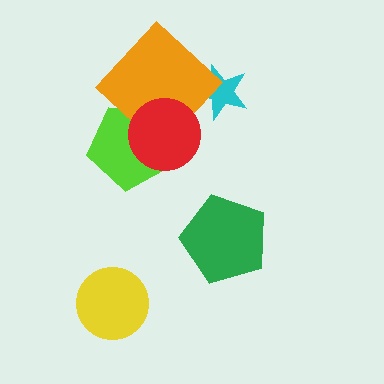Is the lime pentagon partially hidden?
Yes, it is partially covered by another shape.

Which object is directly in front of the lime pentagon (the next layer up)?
The orange diamond is directly in front of the lime pentagon.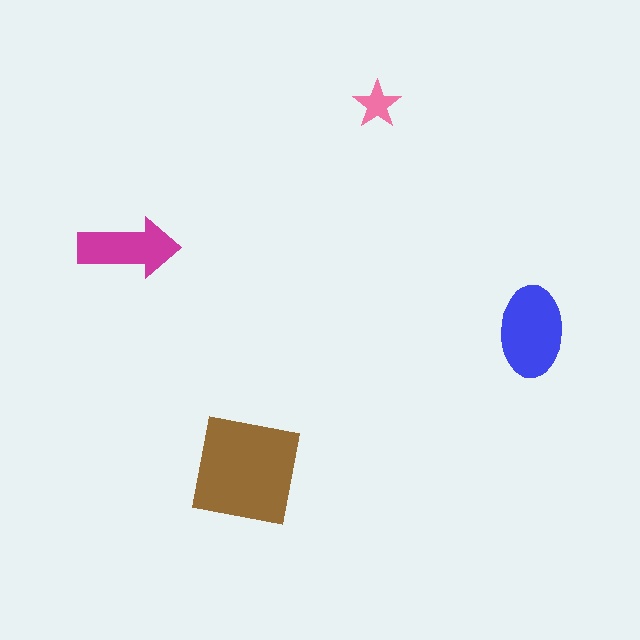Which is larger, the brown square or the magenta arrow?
The brown square.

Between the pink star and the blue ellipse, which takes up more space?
The blue ellipse.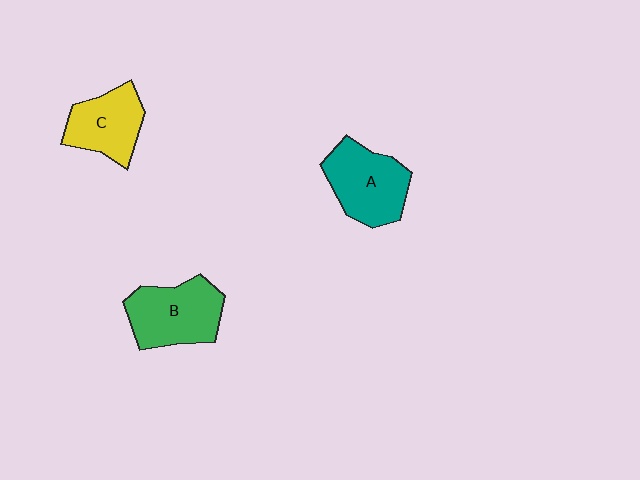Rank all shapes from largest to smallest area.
From largest to smallest: B (green), A (teal), C (yellow).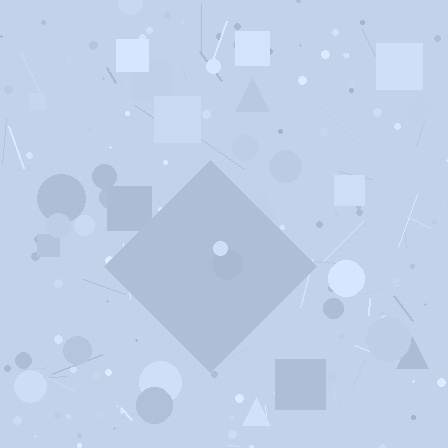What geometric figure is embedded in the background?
A diamond is embedded in the background.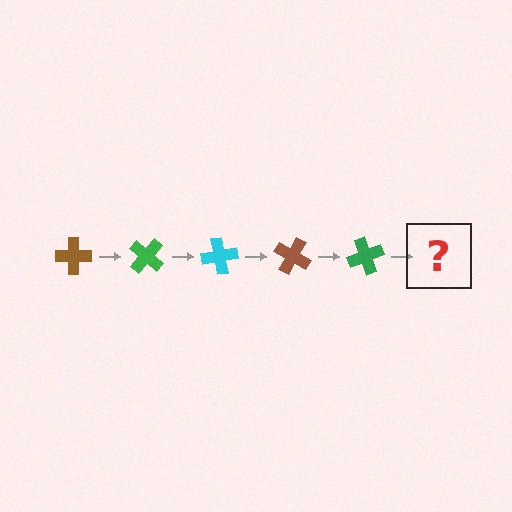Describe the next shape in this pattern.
It should be a cyan cross, rotated 200 degrees from the start.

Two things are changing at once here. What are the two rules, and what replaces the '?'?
The two rules are that it rotates 40 degrees each step and the color cycles through brown, green, and cyan. The '?' should be a cyan cross, rotated 200 degrees from the start.